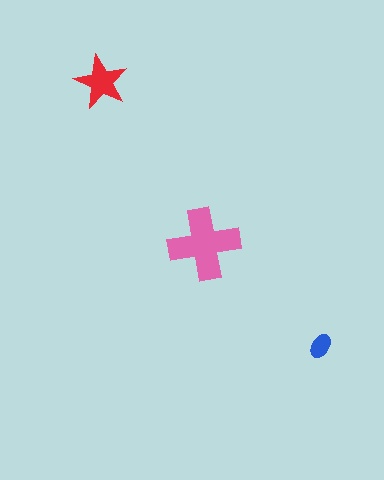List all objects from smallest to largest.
The blue ellipse, the red star, the pink cross.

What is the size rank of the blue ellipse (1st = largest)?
3rd.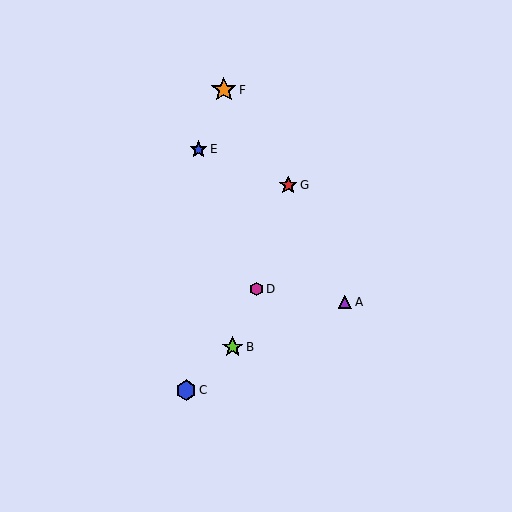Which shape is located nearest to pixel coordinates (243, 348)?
The lime star (labeled B) at (233, 347) is nearest to that location.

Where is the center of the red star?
The center of the red star is at (288, 185).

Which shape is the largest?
The orange star (labeled F) is the largest.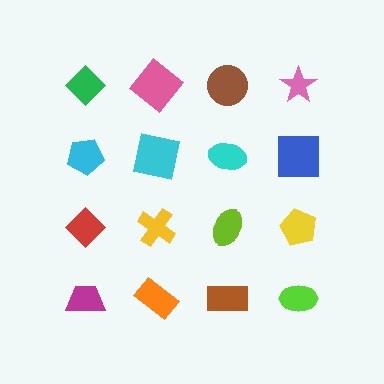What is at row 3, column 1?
A red diamond.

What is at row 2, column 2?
A cyan square.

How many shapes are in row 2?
4 shapes.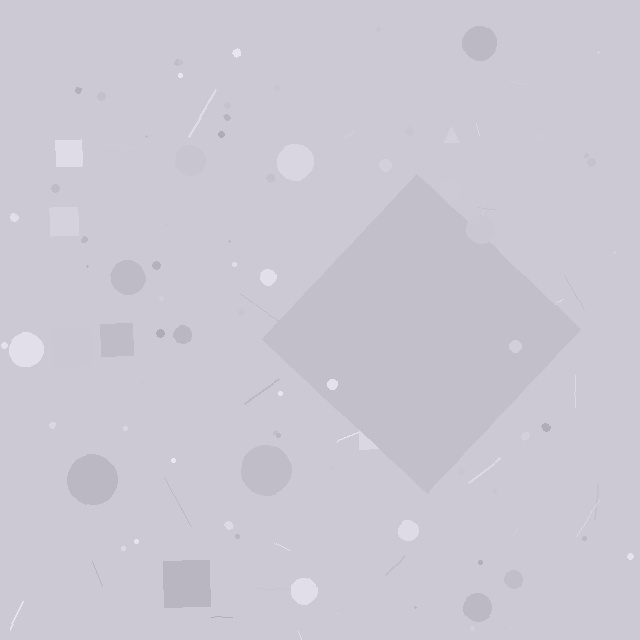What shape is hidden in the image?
A diamond is hidden in the image.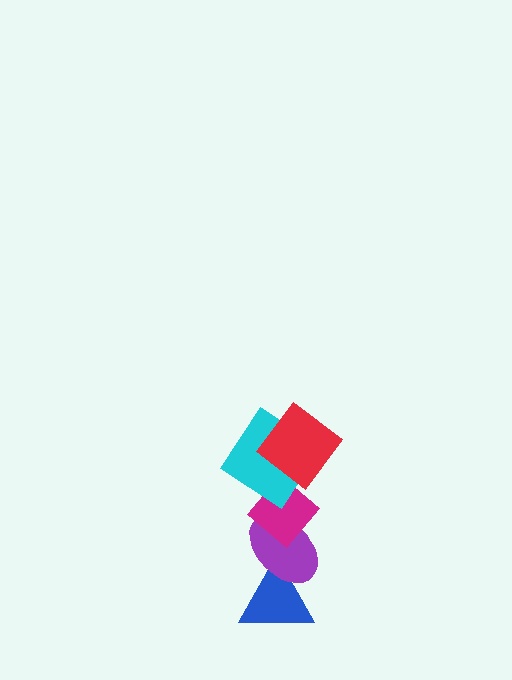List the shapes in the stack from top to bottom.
From top to bottom: the red diamond, the cyan diamond, the magenta diamond, the purple ellipse, the blue triangle.